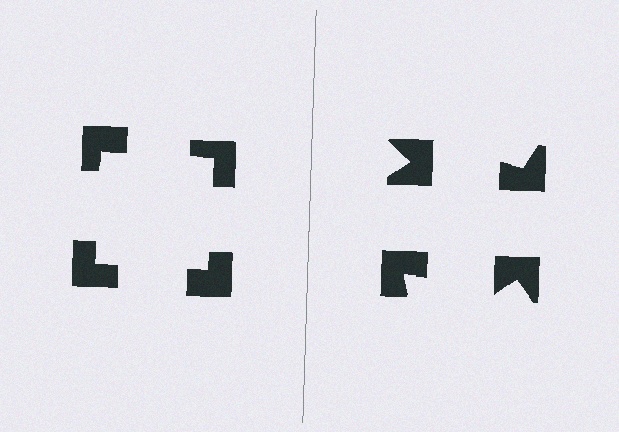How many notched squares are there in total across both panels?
8 — 4 on each side.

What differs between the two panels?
The notched squares are positioned identically on both sides; only the wedge orientations differ. On the left they align to a square; on the right they are misaligned.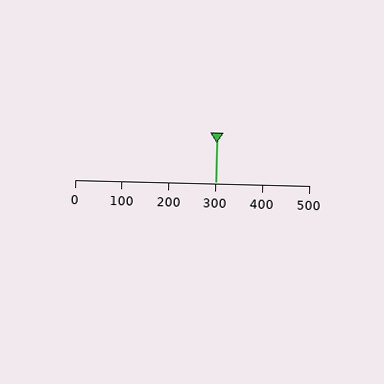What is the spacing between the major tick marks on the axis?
The major ticks are spaced 100 apart.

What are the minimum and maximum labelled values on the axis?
The axis runs from 0 to 500.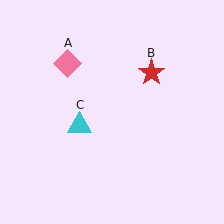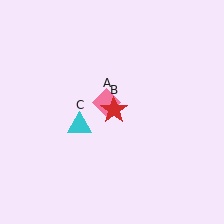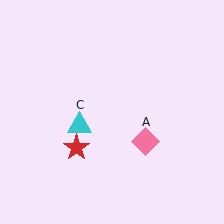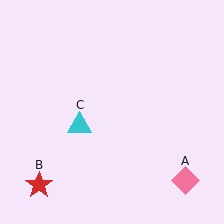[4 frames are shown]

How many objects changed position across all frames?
2 objects changed position: pink diamond (object A), red star (object B).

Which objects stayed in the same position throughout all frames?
Cyan triangle (object C) remained stationary.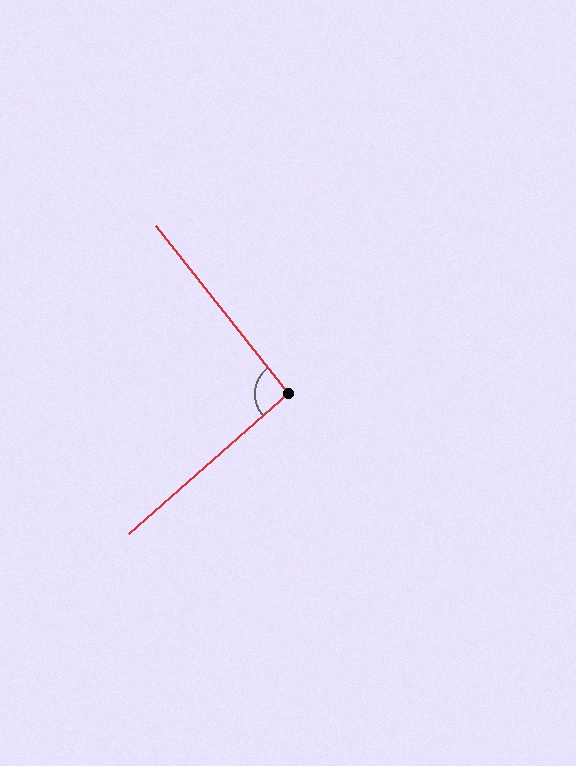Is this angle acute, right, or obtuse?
It is approximately a right angle.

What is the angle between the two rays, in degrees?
Approximately 93 degrees.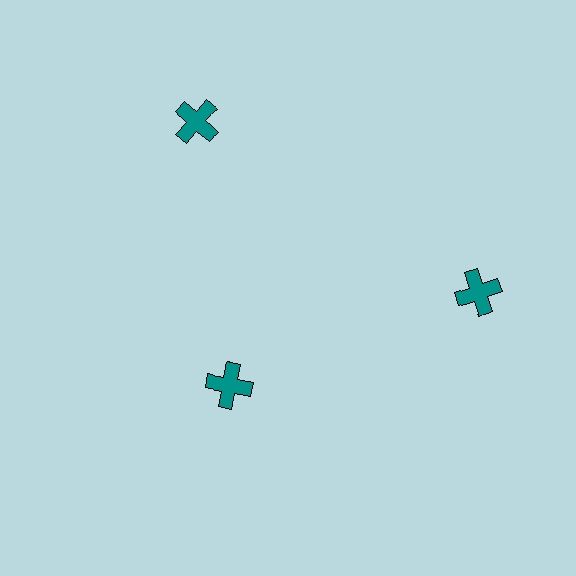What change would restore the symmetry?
The symmetry would be restored by moving it outward, back onto the ring so that all 3 crosses sit at equal angles and equal distance from the center.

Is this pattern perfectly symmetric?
No. The 3 teal crosses are arranged in a ring, but one element near the 7 o'clock position is pulled inward toward the center, breaking the 3-fold rotational symmetry.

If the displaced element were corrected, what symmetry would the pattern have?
It would have 3-fold rotational symmetry — the pattern would map onto itself every 120 degrees.